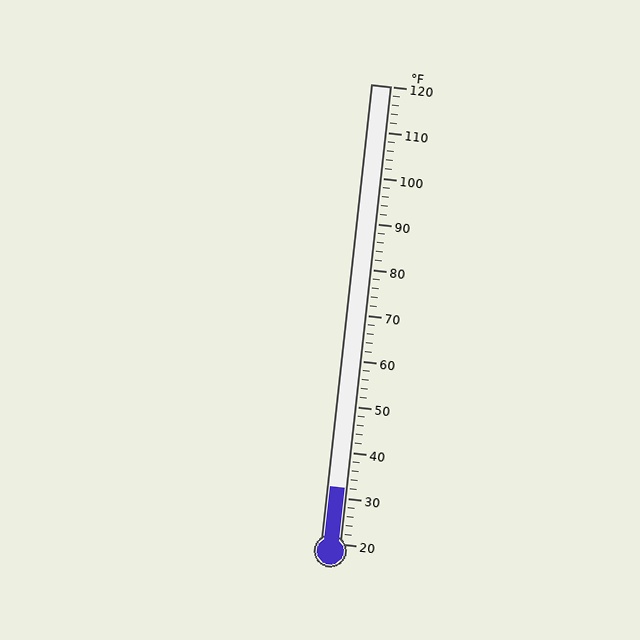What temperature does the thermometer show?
The thermometer shows approximately 32°F.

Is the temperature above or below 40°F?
The temperature is below 40°F.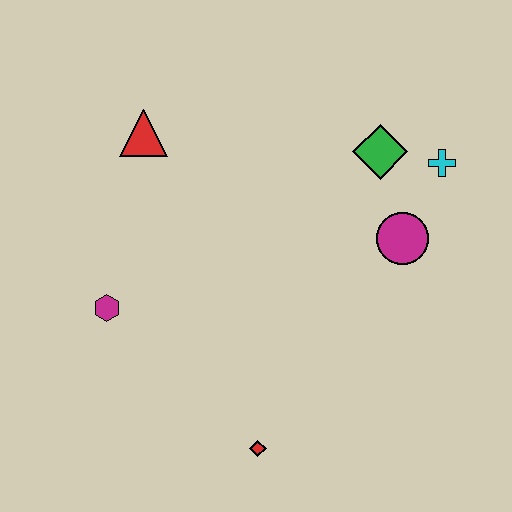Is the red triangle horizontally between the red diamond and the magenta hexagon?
Yes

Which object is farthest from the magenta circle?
The magenta hexagon is farthest from the magenta circle.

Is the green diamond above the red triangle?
No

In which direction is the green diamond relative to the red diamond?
The green diamond is above the red diamond.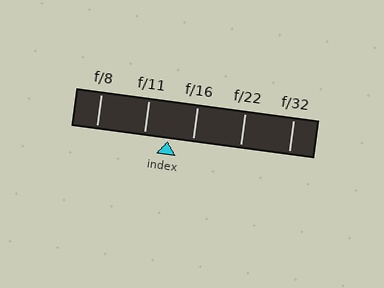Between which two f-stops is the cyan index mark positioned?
The index mark is between f/11 and f/16.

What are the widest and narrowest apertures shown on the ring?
The widest aperture shown is f/8 and the narrowest is f/32.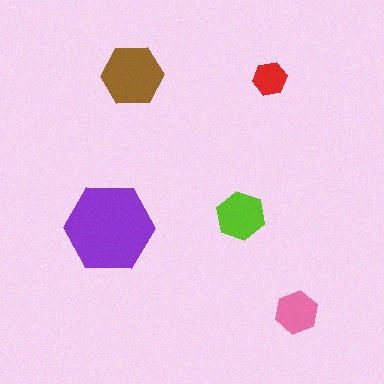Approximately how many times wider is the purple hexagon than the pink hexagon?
About 2 times wider.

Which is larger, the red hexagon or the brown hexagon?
The brown one.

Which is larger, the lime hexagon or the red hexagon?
The lime one.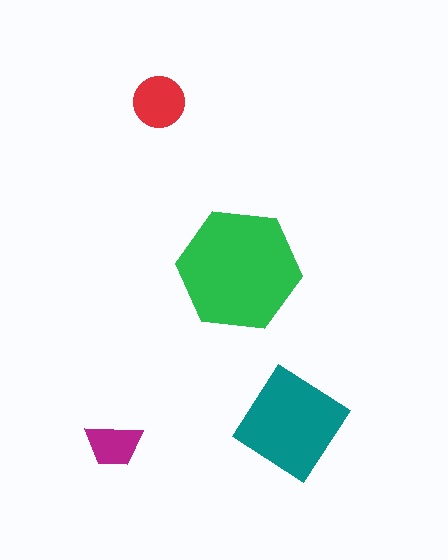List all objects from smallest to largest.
The magenta trapezoid, the red circle, the teal diamond, the green hexagon.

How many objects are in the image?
There are 4 objects in the image.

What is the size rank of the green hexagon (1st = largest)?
1st.